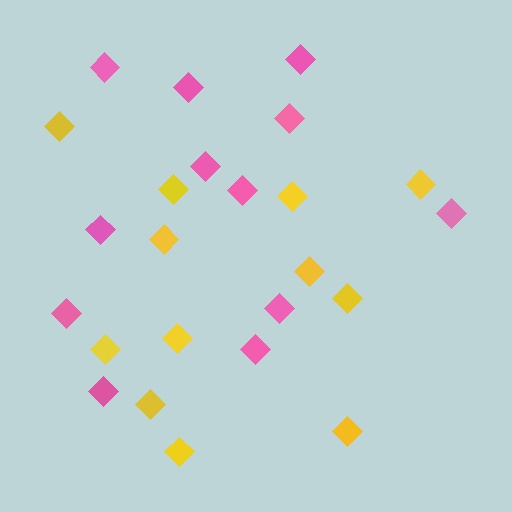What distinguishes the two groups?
There are 2 groups: one group of yellow diamonds (12) and one group of pink diamonds (12).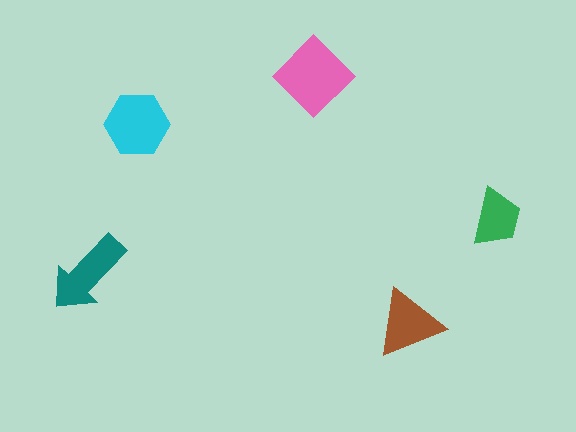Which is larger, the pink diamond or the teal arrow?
The pink diamond.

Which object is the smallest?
The green trapezoid.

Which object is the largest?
The pink diamond.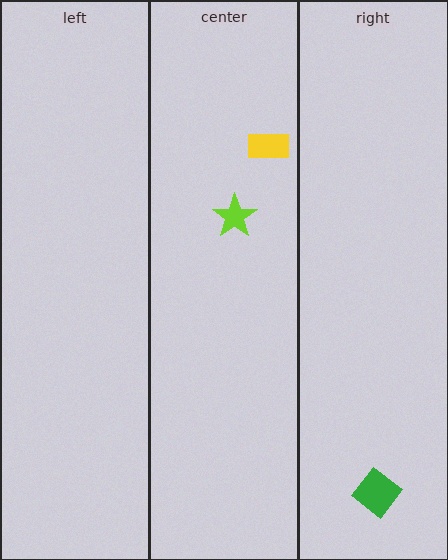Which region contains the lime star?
The center region.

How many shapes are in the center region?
2.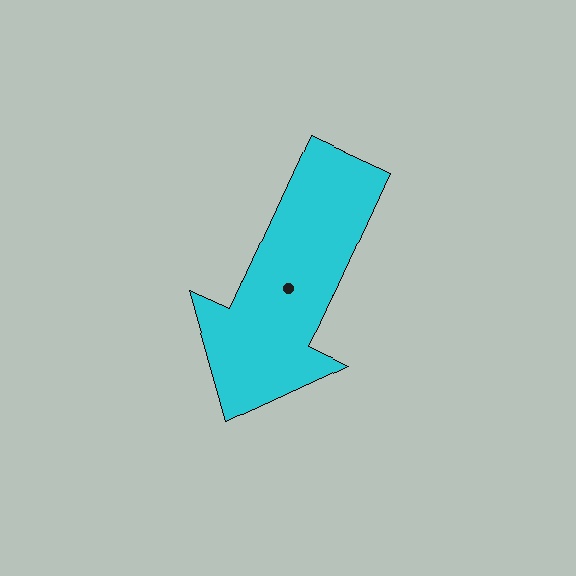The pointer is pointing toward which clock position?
Roughly 7 o'clock.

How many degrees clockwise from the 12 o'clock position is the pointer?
Approximately 205 degrees.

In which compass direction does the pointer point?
Southwest.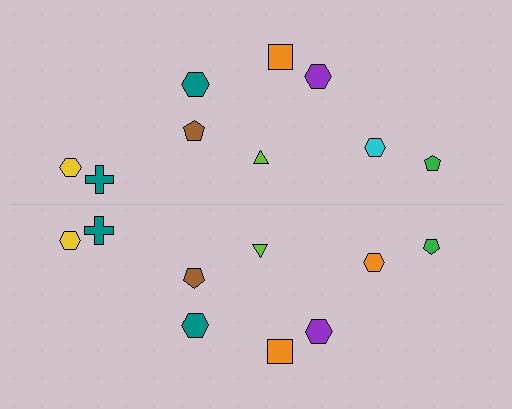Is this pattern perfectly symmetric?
No, the pattern is not perfectly symmetric. The orange hexagon on the bottom side breaks the symmetry — its mirror counterpart is cyan.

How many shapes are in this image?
There are 18 shapes in this image.